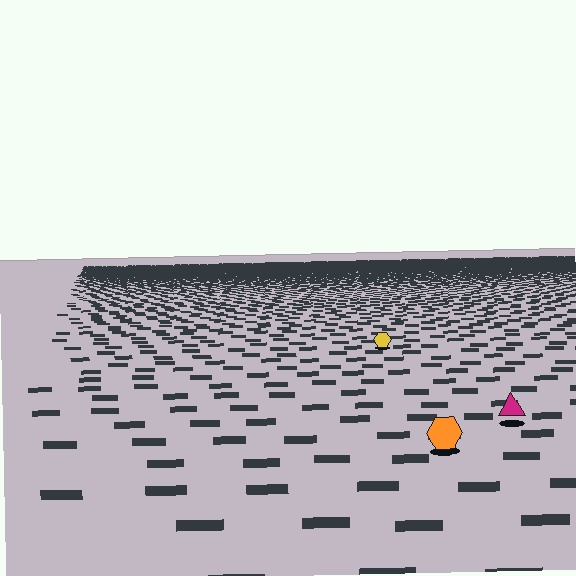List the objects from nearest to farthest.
From nearest to farthest: the orange hexagon, the magenta triangle, the yellow hexagon.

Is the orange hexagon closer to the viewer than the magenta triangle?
Yes. The orange hexagon is closer — you can tell from the texture gradient: the ground texture is coarser near it.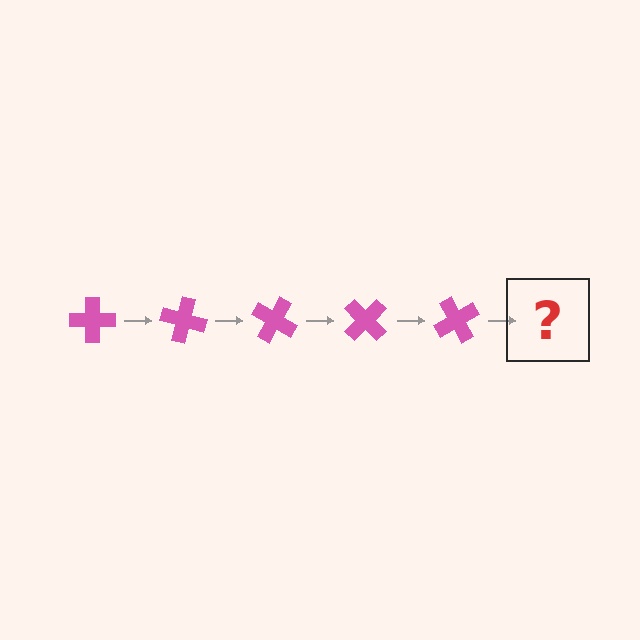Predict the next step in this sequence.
The next step is a pink cross rotated 75 degrees.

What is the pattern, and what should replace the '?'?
The pattern is that the cross rotates 15 degrees each step. The '?' should be a pink cross rotated 75 degrees.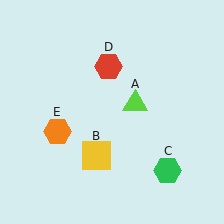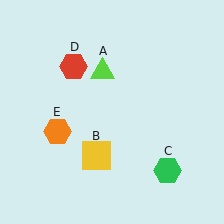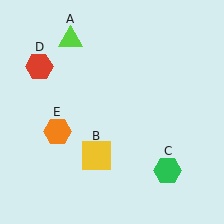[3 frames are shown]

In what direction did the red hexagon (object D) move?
The red hexagon (object D) moved left.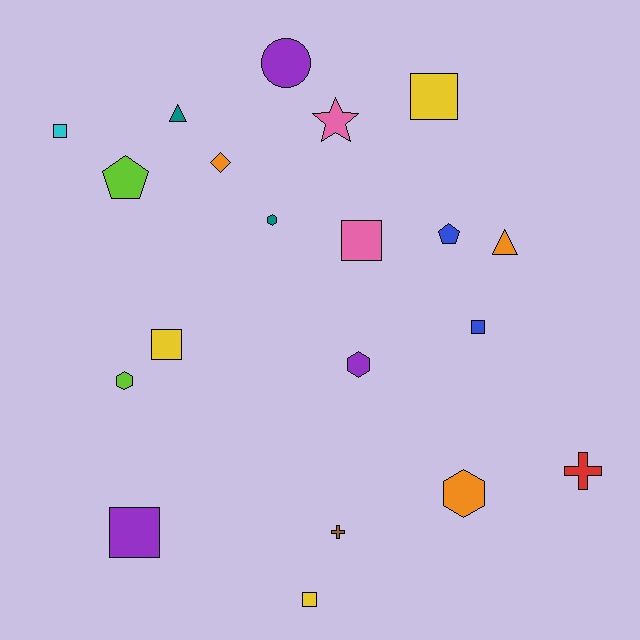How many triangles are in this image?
There are 2 triangles.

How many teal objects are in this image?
There are 2 teal objects.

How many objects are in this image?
There are 20 objects.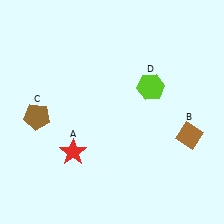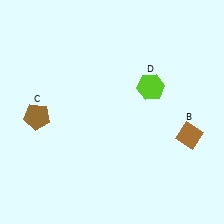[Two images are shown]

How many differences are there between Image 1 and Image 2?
There is 1 difference between the two images.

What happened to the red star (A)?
The red star (A) was removed in Image 2. It was in the bottom-left area of Image 1.